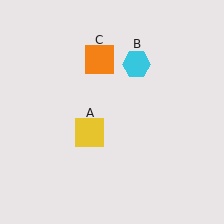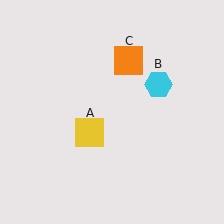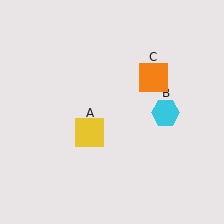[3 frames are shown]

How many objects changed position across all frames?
2 objects changed position: cyan hexagon (object B), orange square (object C).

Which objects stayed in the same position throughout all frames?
Yellow square (object A) remained stationary.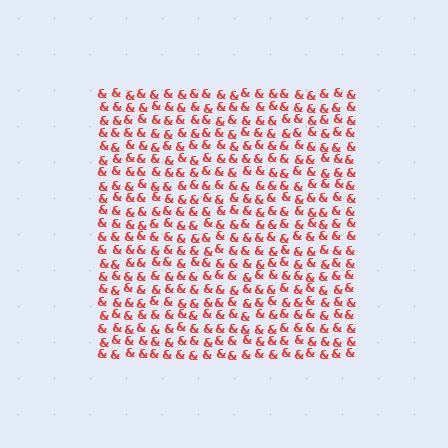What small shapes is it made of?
It is made of small ampersands.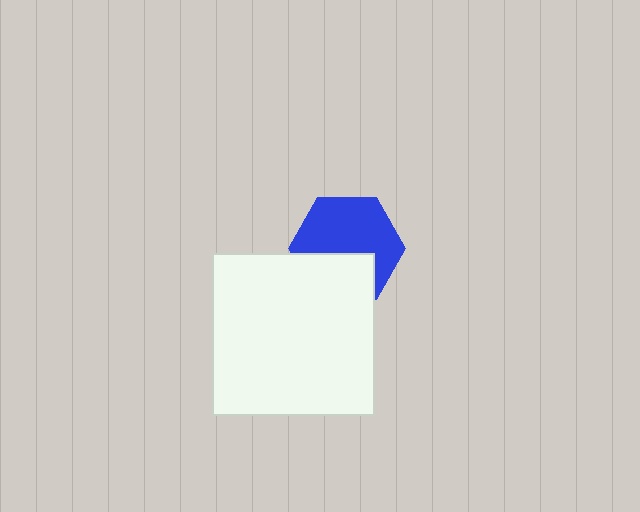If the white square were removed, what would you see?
You would see the complete blue hexagon.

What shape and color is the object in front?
The object in front is a white square.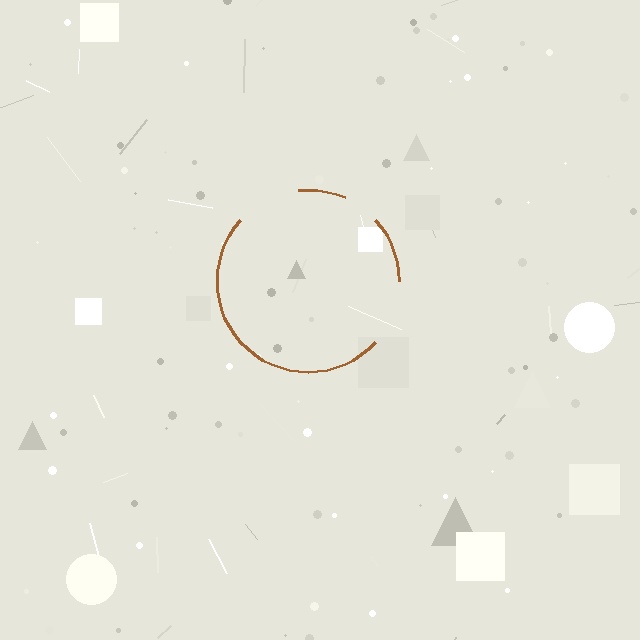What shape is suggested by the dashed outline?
The dashed outline suggests a circle.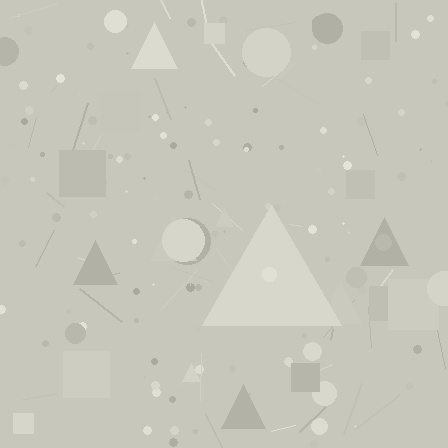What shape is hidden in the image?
A triangle is hidden in the image.